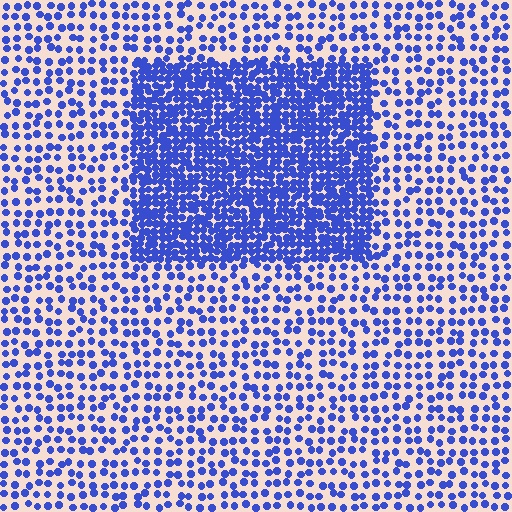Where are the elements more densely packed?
The elements are more densely packed inside the rectangle boundary.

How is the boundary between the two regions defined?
The boundary is defined by a change in element density (approximately 2.5x ratio). All elements are the same color, size, and shape.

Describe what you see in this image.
The image contains small blue elements arranged at two different densities. A rectangle-shaped region is visible where the elements are more densely packed than the surrounding area.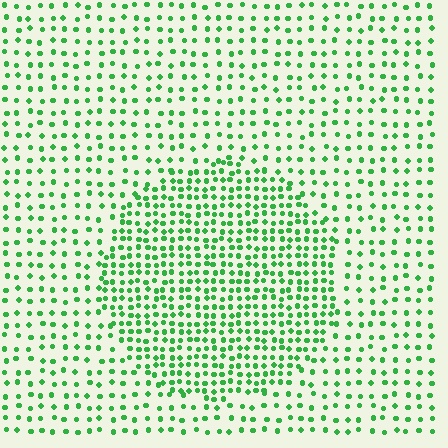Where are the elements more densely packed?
The elements are more densely packed inside the circle boundary.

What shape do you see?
I see a circle.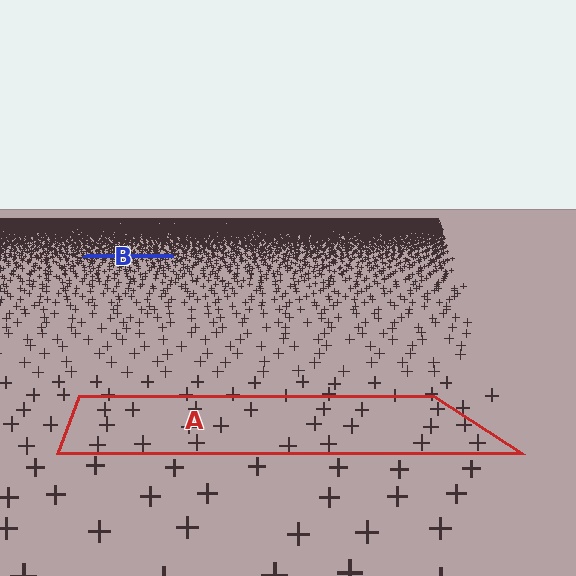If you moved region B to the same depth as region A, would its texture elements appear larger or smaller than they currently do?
They would appear larger. At a closer depth, the same texture elements are projected at a bigger on-screen size.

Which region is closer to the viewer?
Region A is closer. The texture elements there are larger and more spread out.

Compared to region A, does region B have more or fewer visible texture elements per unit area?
Region B has more texture elements per unit area — they are packed more densely because it is farther away.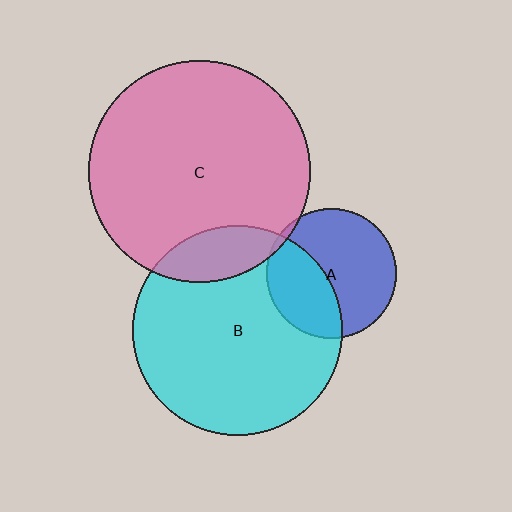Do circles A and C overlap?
Yes.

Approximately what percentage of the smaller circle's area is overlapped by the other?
Approximately 5%.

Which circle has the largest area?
Circle C (pink).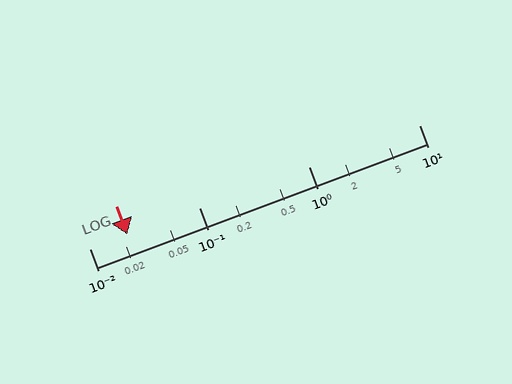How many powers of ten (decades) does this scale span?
The scale spans 3 decades, from 0.01 to 10.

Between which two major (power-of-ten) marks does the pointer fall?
The pointer is between 0.01 and 0.1.